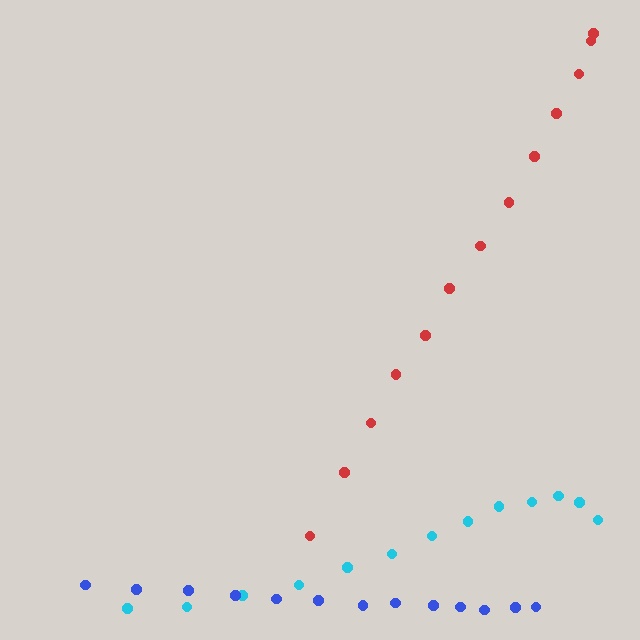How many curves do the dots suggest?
There are 3 distinct paths.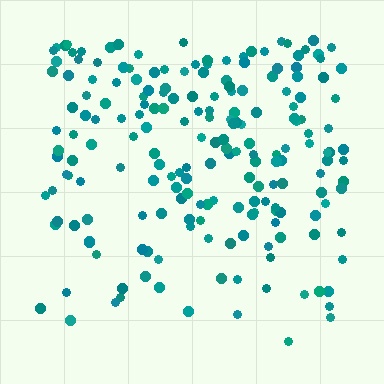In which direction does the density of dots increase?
From bottom to top, with the top side densest.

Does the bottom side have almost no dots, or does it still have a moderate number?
Still a moderate number, just noticeably fewer than the top.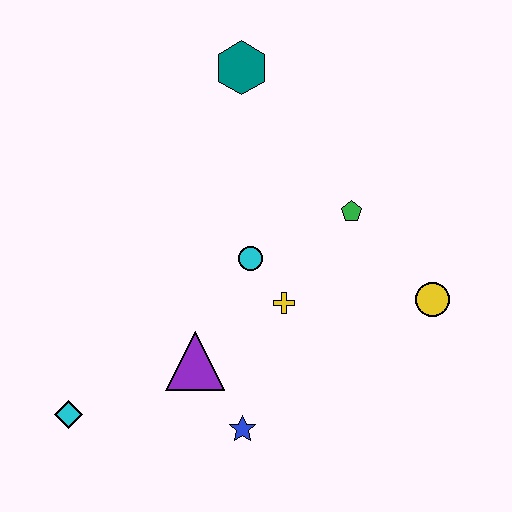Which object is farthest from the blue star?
The teal hexagon is farthest from the blue star.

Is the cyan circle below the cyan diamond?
No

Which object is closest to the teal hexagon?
The green pentagon is closest to the teal hexagon.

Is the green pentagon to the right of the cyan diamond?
Yes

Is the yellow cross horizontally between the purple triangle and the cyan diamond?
No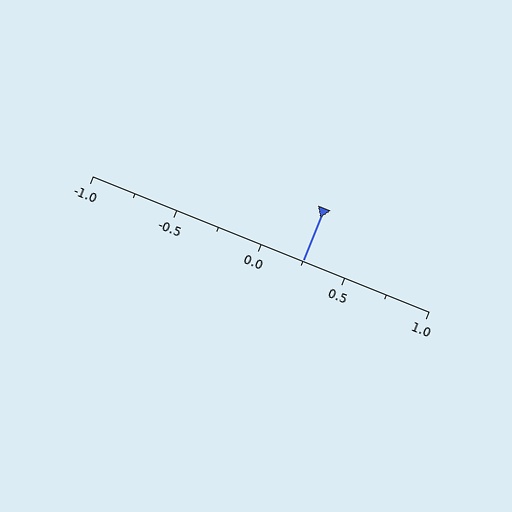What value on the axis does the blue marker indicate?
The marker indicates approximately 0.25.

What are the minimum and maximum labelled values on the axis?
The axis runs from -1.0 to 1.0.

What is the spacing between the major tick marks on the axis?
The major ticks are spaced 0.5 apart.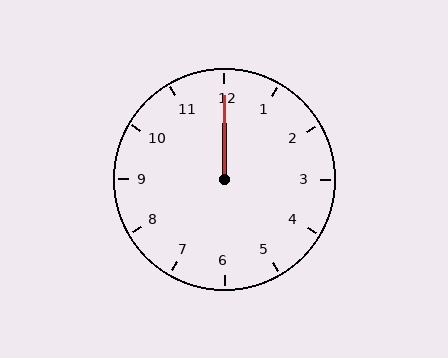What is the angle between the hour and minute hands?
Approximately 0 degrees.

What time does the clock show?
12:00.